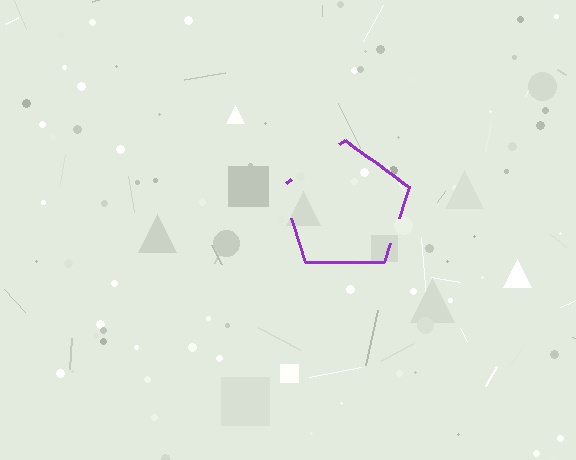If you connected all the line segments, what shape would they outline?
They would outline a pentagon.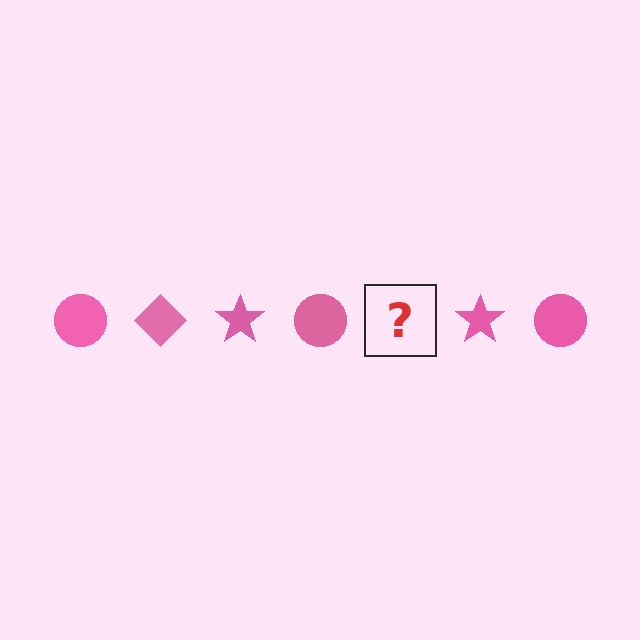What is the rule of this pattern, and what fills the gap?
The rule is that the pattern cycles through circle, diamond, star shapes in pink. The gap should be filled with a pink diamond.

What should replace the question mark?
The question mark should be replaced with a pink diamond.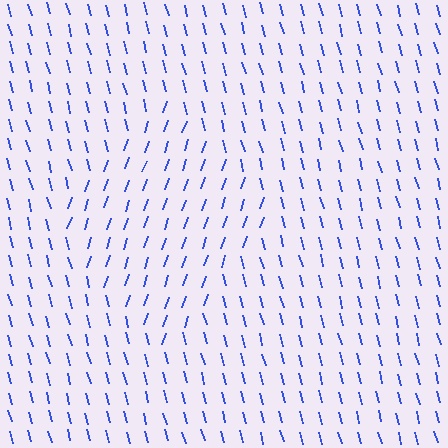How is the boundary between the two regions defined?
The boundary is defined purely by a change in line orientation (approximately 33 degrees difference). All lines are the same color and thickness.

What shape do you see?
I see a diamond.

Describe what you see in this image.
The image is filled with small blue line segments. A diamond region in the image has lines oriented differently from the surrounding lines, creating a visible texture boundary.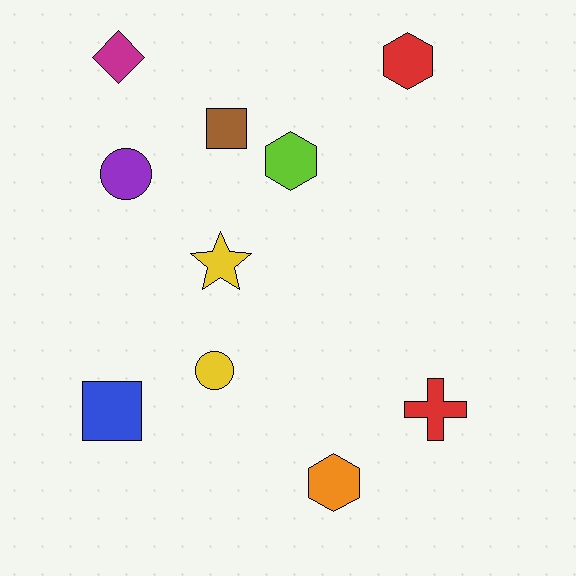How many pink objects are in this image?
There are no pink objects.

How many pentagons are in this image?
There are no pentagons.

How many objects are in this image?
There are 10 objects.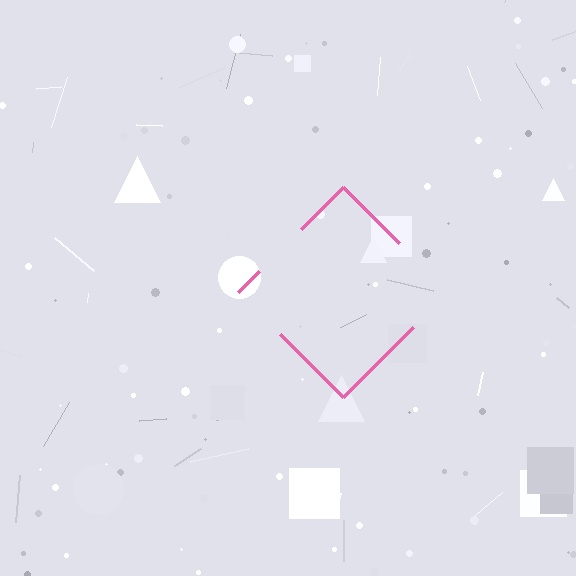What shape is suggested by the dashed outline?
The dashed outline suggests a diamond.